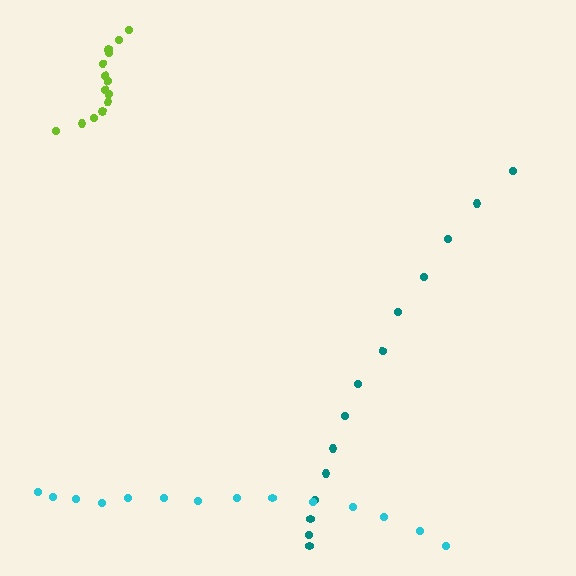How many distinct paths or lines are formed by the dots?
There are 3 distinct paths.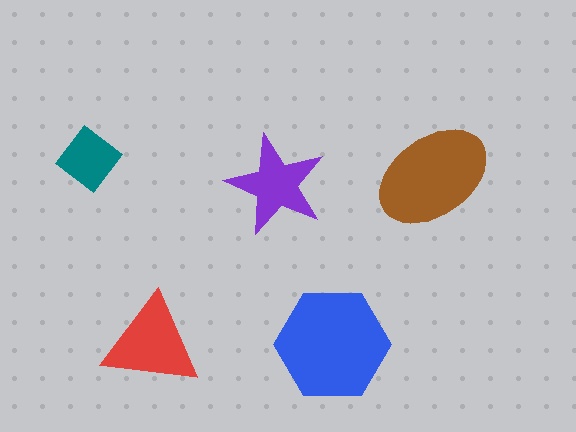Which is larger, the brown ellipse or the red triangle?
The brown ellipse.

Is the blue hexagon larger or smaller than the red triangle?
Larger.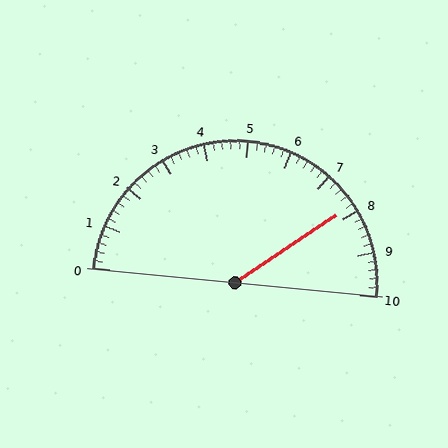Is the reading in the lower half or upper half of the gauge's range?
The reading is in the upper half of the range (0 to 10).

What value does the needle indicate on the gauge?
The needle indicates approximately 7.8.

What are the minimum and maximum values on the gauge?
The gauge ranges from 0 to 10.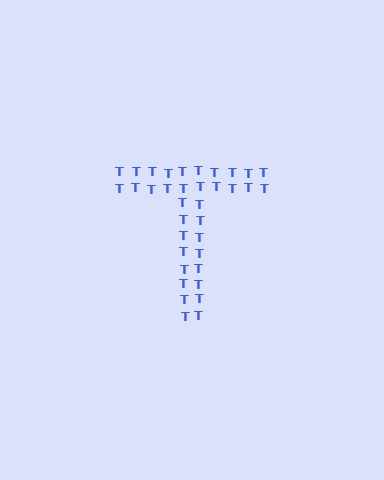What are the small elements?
The small elements are letter T's.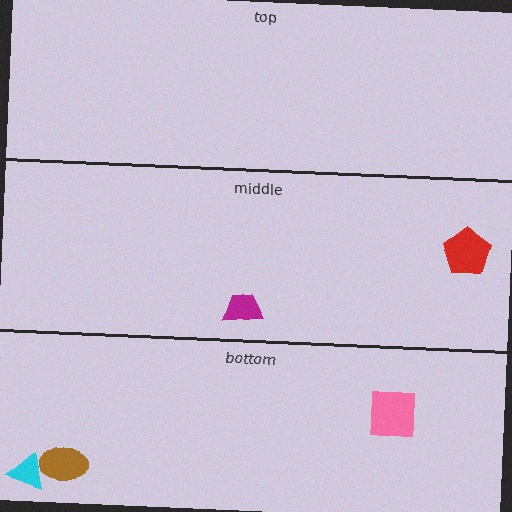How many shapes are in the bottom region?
3.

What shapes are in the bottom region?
The pink square, the brown ellipse, the cyan triangle.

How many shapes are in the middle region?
2.